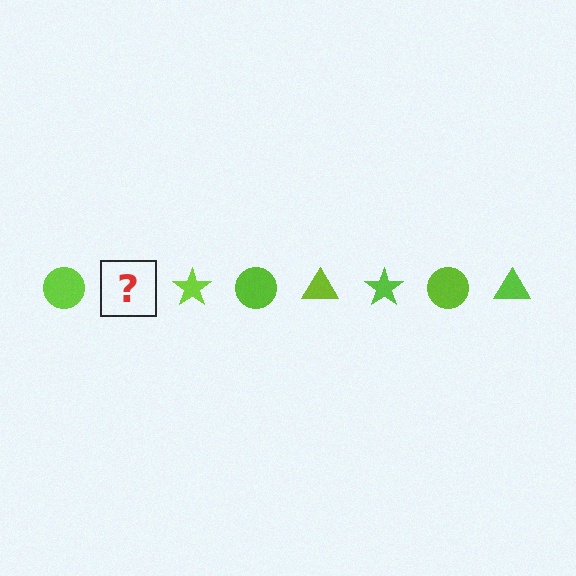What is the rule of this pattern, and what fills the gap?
The rule is that the pattern cycles through circle, triangle, star shapes in lime. The gap should be filled with a lime triangle.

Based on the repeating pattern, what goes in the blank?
The blank should be a lime triangle.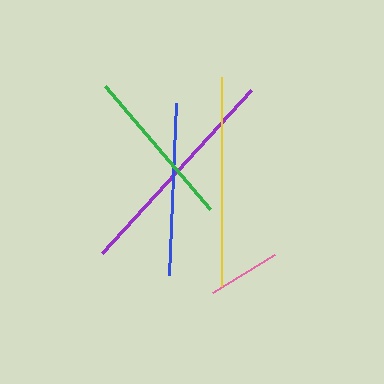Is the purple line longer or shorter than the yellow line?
The purple line is longer than the yellow line.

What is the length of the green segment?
The green segment is approximately 162 pixels long.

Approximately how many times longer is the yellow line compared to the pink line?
The yellow line is approximately 2.9 times the length of the pink line.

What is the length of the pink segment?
The pink segment is approximately 73 pixels long.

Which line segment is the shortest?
The pink line is the shortest at approximately 73 pixels.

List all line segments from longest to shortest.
From longest to shortest: purple, yellow, blue, green, pink.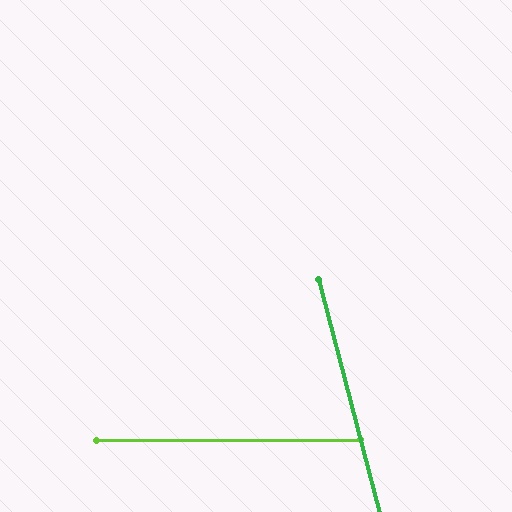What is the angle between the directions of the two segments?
Approximately 76 degrees.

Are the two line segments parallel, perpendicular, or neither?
Neither parallel nor perpendicular — they differ by about 76°.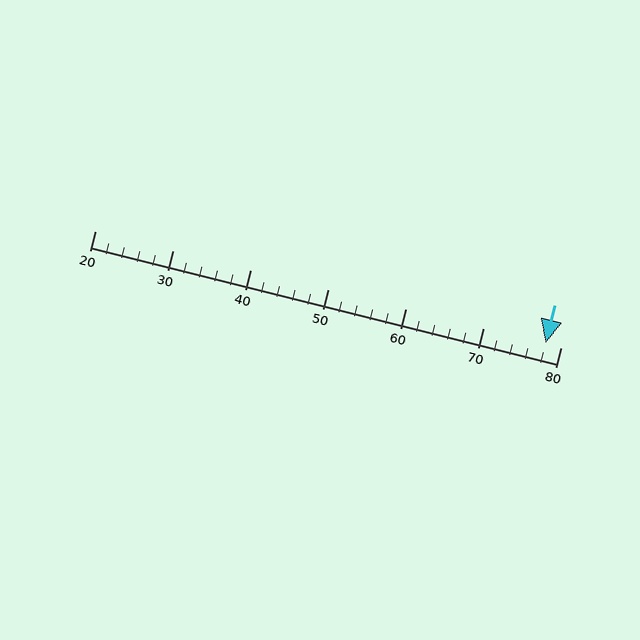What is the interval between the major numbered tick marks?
The major tick marks are spaced 10 units apart.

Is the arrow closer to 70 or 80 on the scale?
The arrow is closer to 80.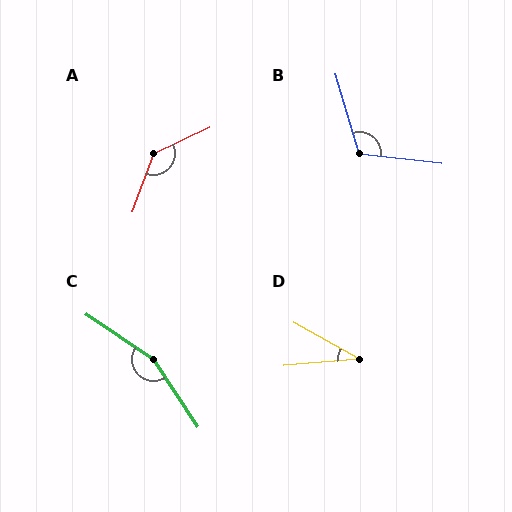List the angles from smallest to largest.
D (35°), B (113°), A (136°), C (157°).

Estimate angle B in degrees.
Approximately 113 degrees.